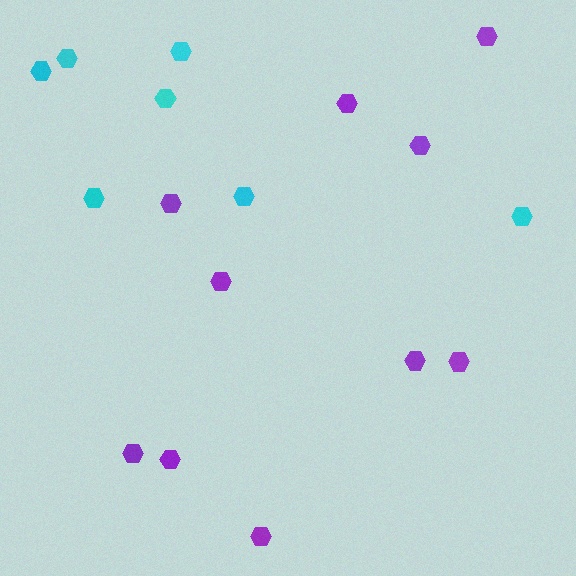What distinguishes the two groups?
There are 2 groups: one group of purple hexagons (10) and one group of cyan hexagons (7).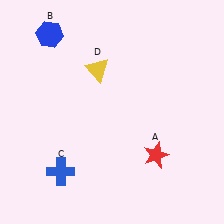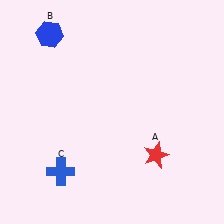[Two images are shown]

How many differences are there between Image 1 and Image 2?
There is 1 difference between the two images.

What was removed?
The yellow triangle (D) was removed in Image 2.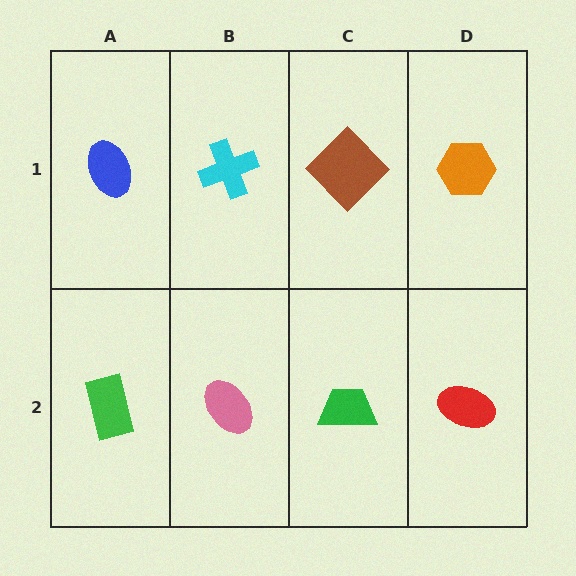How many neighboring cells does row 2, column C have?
3.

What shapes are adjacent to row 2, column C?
A brown diamond (row 1, column C), a pink ellipse (row 2, column B), a red ellipse (row 2, column D).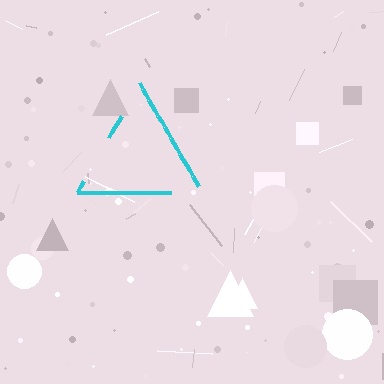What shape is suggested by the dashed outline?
The dashed outline suggests a triangle.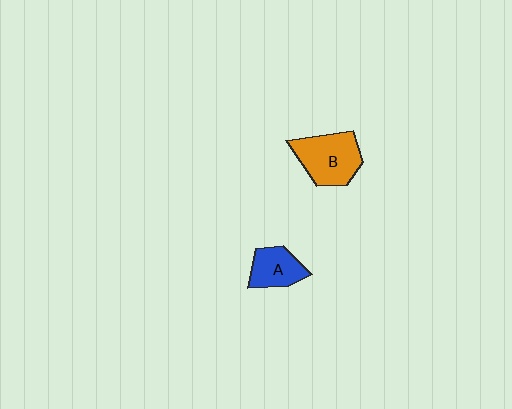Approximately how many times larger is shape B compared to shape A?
Approximately 1.5 times.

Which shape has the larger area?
Shape B (orange).